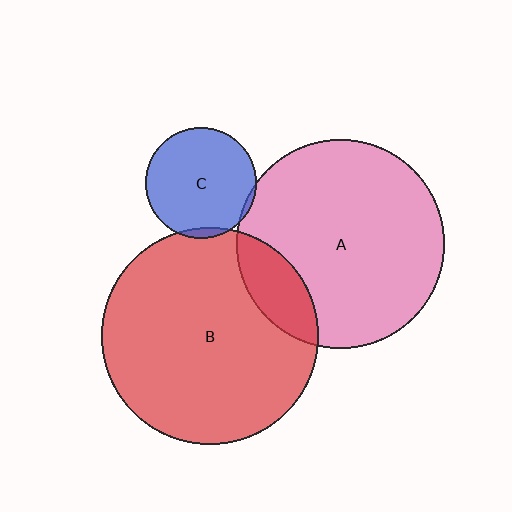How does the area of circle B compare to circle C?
Approximately 3.8 times.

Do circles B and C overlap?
Yes.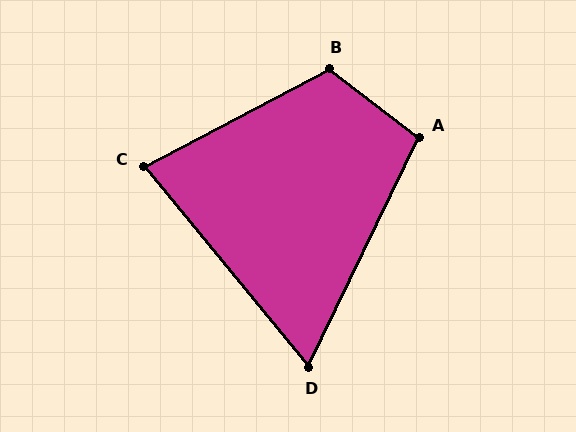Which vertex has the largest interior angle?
B, at approximately 115 degrees.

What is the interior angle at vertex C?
Approximately 78 degrees (acute).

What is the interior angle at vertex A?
Approximately 102 degrees (obtuse).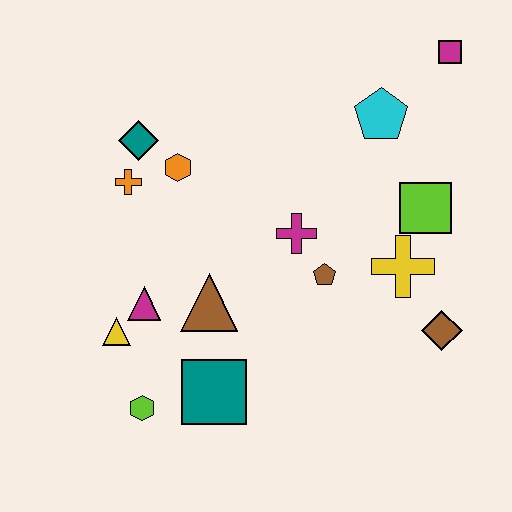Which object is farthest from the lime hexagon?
The magenta square is farthest from the lime hexagon.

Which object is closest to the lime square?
The yellow cross is closest to the lime square.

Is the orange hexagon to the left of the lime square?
Yes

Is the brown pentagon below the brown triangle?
No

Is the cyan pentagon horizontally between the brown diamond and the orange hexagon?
Yes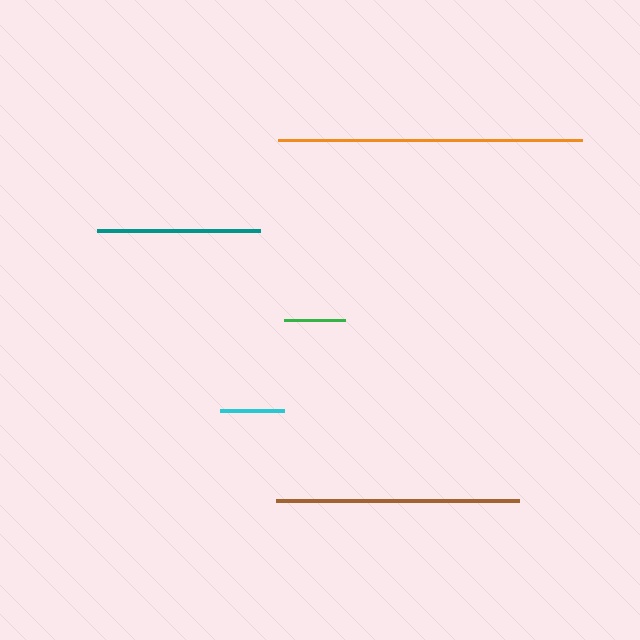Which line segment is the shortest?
The green line is the shortest at approximately 61 pixels.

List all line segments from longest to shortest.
From longest to shortest: orange, brown, teal, cyan, green.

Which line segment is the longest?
The orange line is the longest at approximately 304 pixels.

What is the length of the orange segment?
The orange segment is approximately 304 pixels long.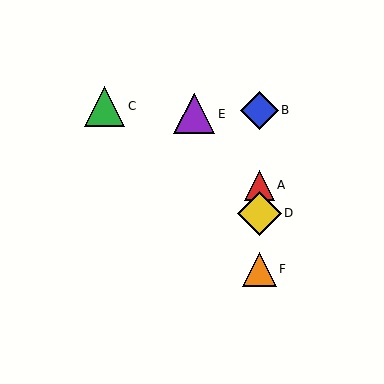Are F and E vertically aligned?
No, F is at x≈259 and E is at x≈194.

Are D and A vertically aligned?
Yes, both are at x≈259.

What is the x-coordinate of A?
Object A is at x≈259.